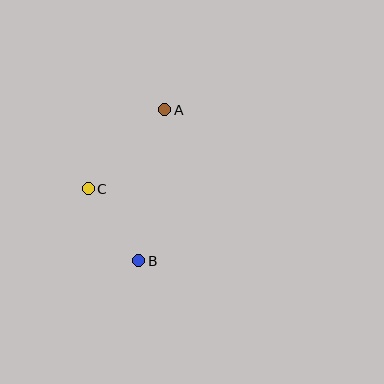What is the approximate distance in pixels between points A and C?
The distance between A and C is approximately 110 pixels.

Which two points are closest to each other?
Points B and C are closest to each other.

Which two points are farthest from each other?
Points A and B are farthest from each other.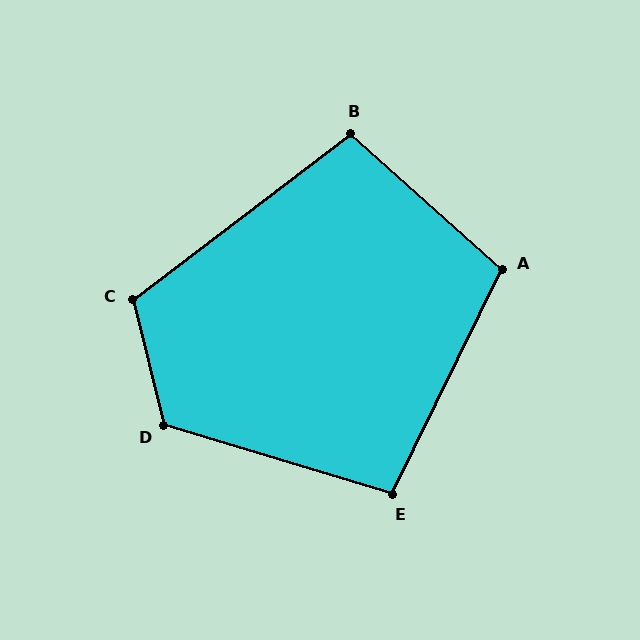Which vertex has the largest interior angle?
D, at approximately 121 degrees.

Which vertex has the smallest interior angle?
E, at approximately 99 degrees.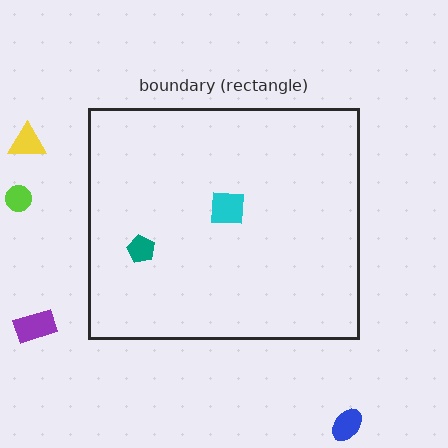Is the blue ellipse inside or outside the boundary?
Outside.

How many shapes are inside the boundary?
2 inside, 4 outside.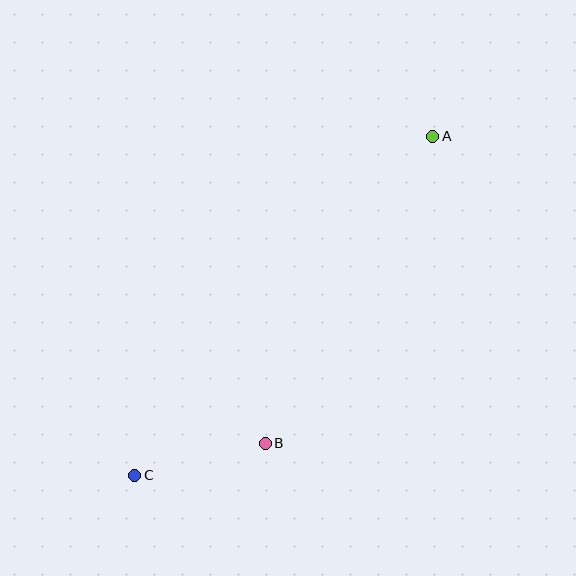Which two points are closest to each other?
Points B and C are closest to each other.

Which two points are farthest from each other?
Points A and C are farthest from each other.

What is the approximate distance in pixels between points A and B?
The distance between A and B is approximately 350 pixels.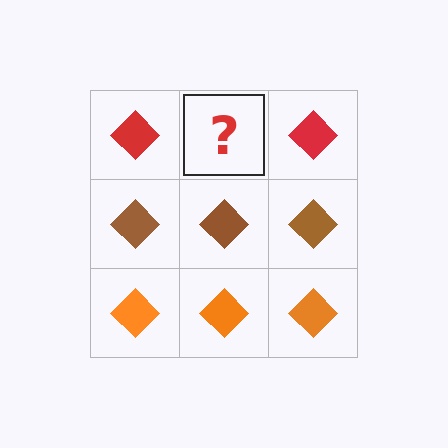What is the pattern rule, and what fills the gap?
The rule is that each row has a consistent color. The gap should be filled with a red diamond.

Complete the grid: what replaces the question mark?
The question mark should be replaced with a red diamond.